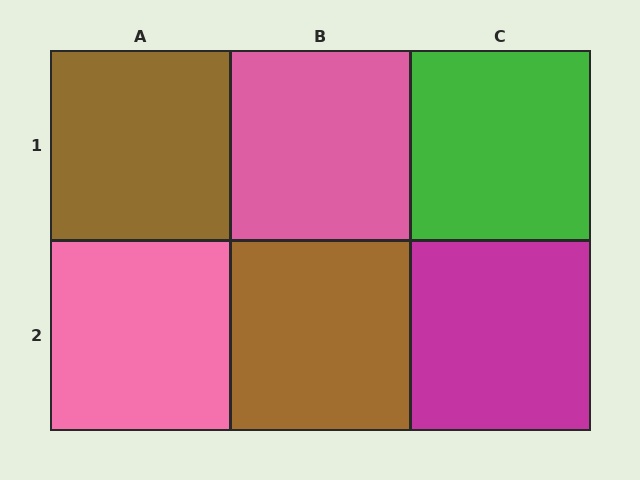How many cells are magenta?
1 cell is magenta.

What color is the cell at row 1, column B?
Pink.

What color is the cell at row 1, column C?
Green.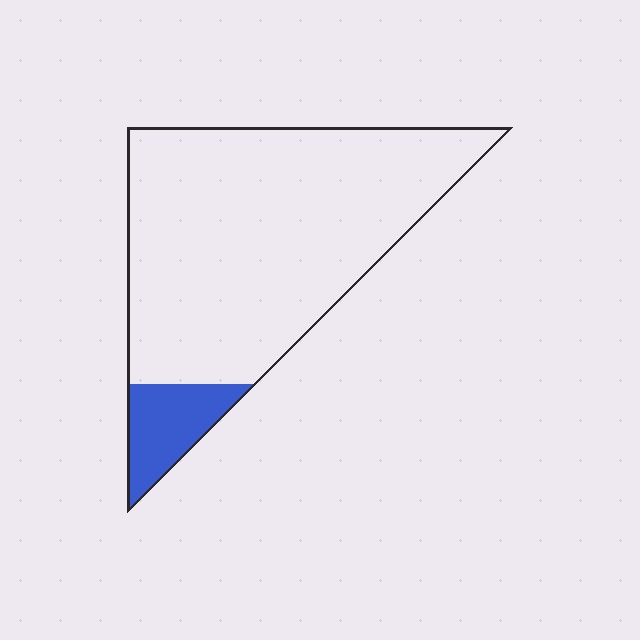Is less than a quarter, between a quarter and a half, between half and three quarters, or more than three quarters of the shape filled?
Less than a quarter.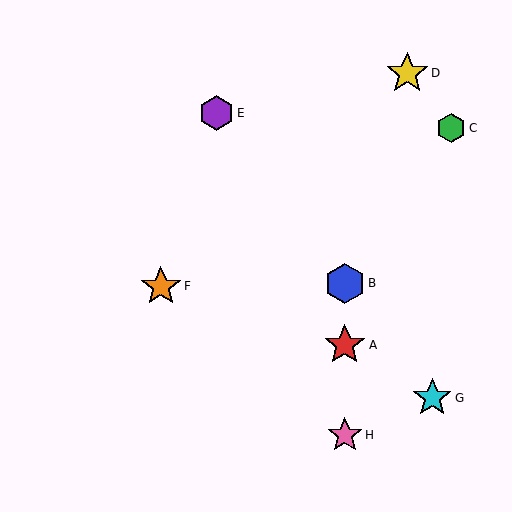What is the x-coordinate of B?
Object B is at x≈345.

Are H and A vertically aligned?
Yes, both are at x≈345.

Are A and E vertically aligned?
No, A is at x≈345 and E is at x≈217.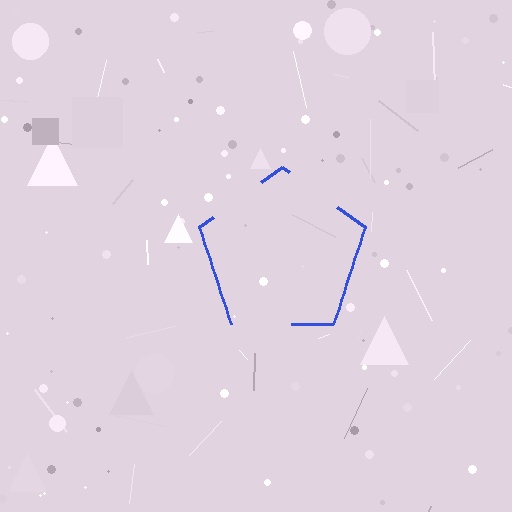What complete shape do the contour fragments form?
The contour fragments form a pentagon.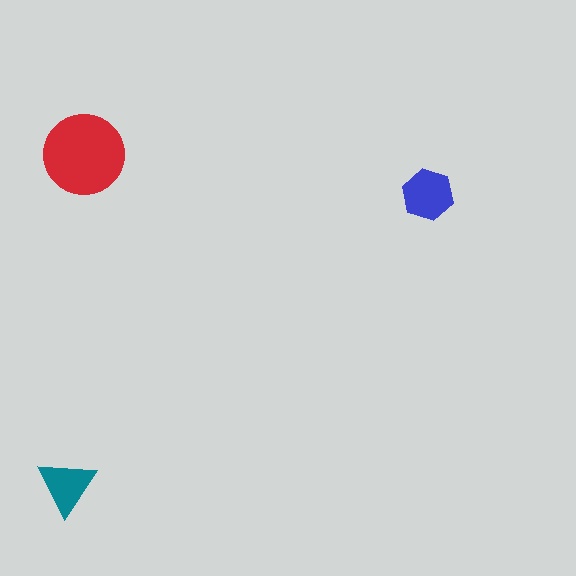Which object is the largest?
The red circle.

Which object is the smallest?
The teal triangle.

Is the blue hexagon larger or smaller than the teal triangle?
Larger.